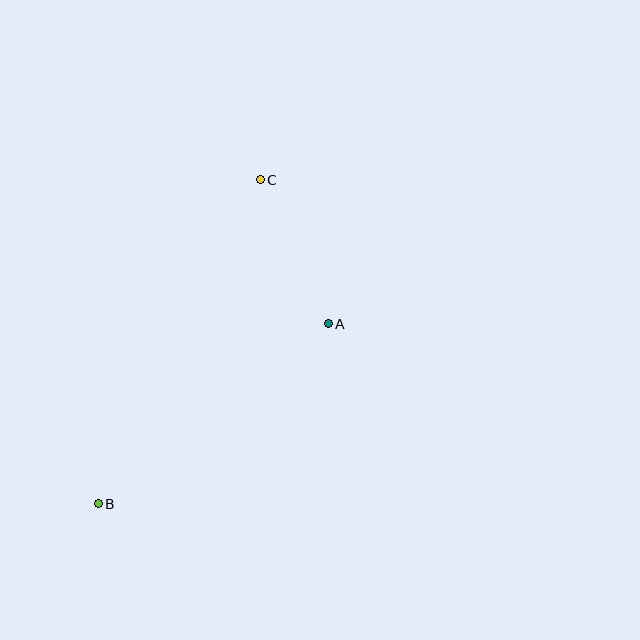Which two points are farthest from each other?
Points B and C are farthest from each other.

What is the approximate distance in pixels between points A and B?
The distance between A and B is approximately 292 pixels.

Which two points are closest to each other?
Points A and C are closest to each other.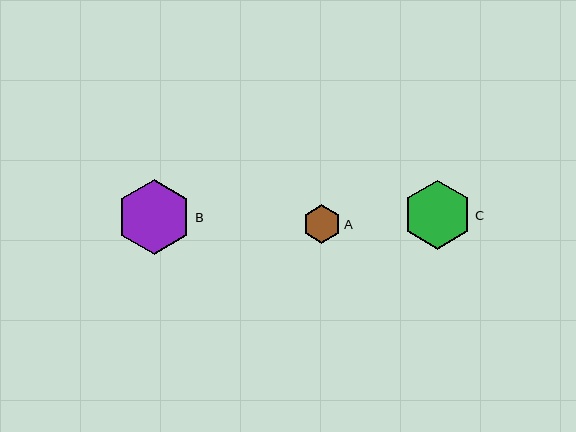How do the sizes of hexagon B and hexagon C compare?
Hexagon B and hexagon C are approximately the same size.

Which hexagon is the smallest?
Hexagon A is the smallest with a size of approximately 39 pixels.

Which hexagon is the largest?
Hexagon B is the largest with a size of approximately 75 pixels.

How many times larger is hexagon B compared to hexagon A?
Hexagon B is approximately 1.9 times the size of hexagon A.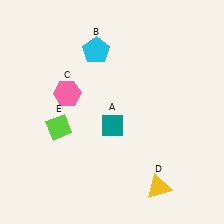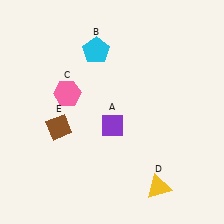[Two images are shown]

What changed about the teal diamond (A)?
In Image 1, A is teal. In Image 2, it changed to purple.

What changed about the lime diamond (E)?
In Image 1, E is lime. In Image 2, it changed to brown.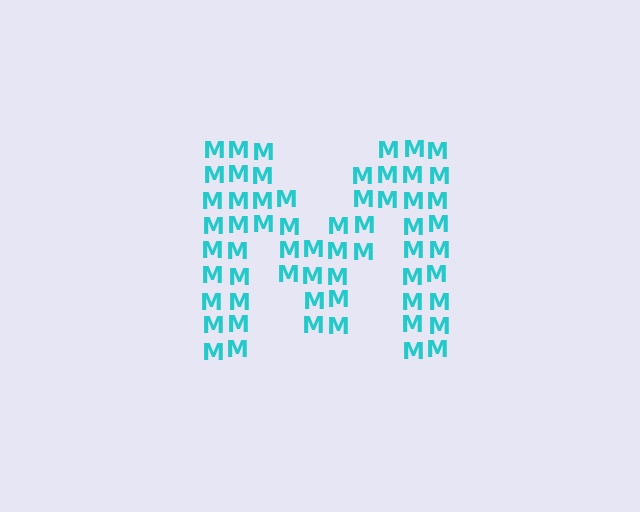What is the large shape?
The large shape is the letter M.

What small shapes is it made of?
It is made of small letter M's.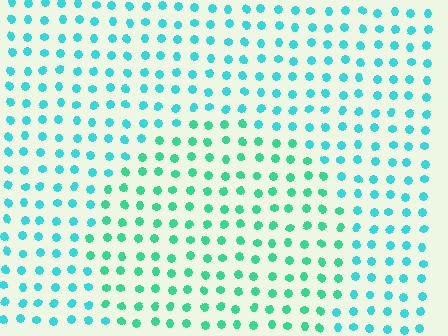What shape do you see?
I see a circle.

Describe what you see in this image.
The image is filled with small cyan elements in a uniform arrangement. A circle-shaped region is visible where the elements are tinted to a slightly different hue, forming a subtle color boundary.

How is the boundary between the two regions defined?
The boundary is defined purely by a slight shift in hue (about 26 degrees). Spacing, size, and orientation are identical on both sides.